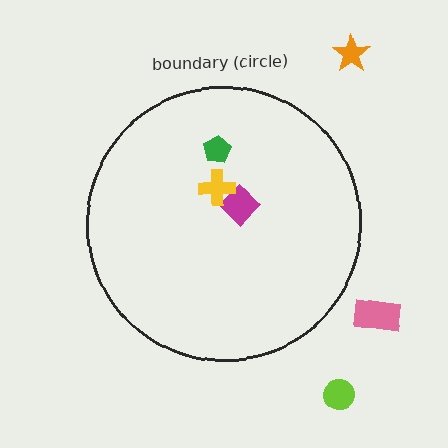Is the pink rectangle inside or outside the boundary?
Outside.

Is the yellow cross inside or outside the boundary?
Inside.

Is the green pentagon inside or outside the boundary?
Inside.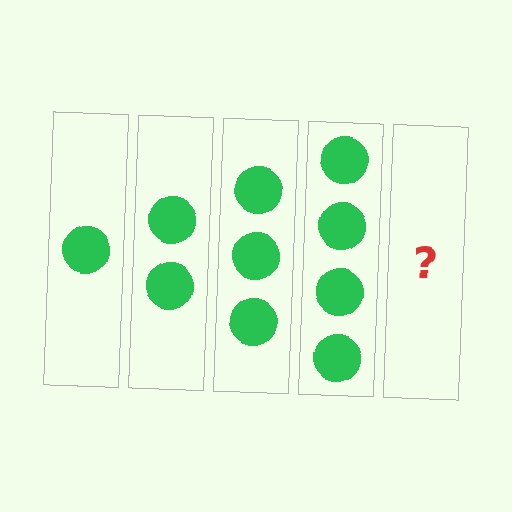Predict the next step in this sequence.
The next step is 5 circles.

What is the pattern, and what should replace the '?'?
The pattern is that each step adds one more circle. The '?' should be 5 circles.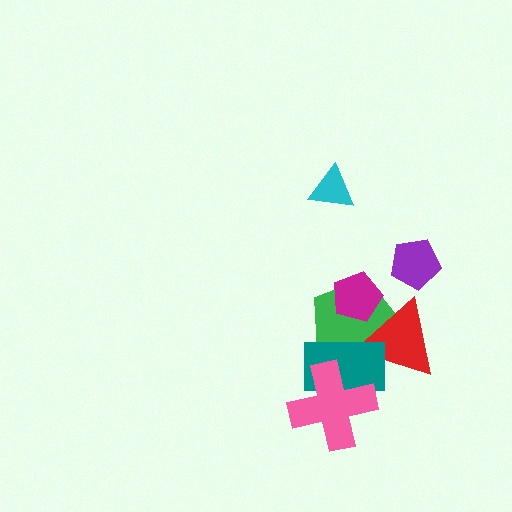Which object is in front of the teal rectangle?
The pink cross is in front of the teal rectangle.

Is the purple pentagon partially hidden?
No, no other shape covers it.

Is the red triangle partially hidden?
Yes, it is partially covered by another shape.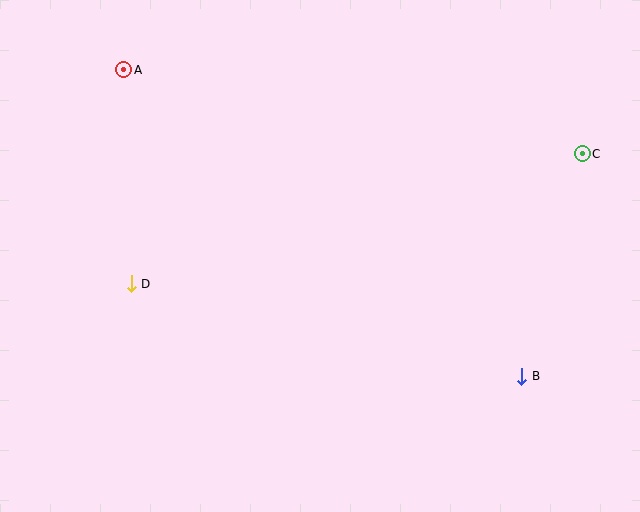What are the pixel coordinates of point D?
Point D is at (131, 284).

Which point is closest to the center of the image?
Point D at (131, 284) is closest to the center.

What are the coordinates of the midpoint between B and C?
The midpoint between B and C is at (552, 265).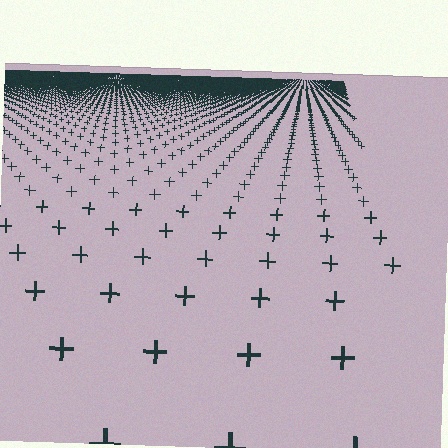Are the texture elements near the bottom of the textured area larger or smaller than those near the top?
Larger. Near the bottom, elements are closer to the viewer and appear at a bigger on-screen size.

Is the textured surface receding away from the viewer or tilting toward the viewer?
The surface is receding away from the viewer. Texture elements get smaller and denser toward the top.